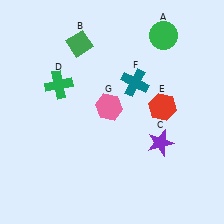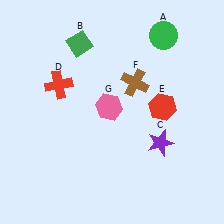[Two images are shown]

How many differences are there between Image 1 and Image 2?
There are 2 differences between the two images.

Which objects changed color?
D changed from green to red. F changed from teal to brown.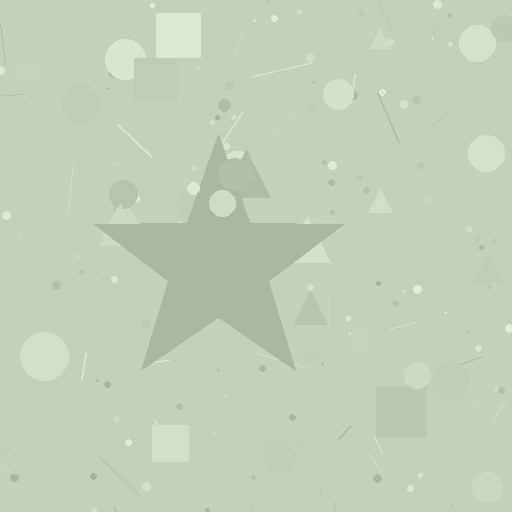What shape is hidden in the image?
A star is hidden in the image.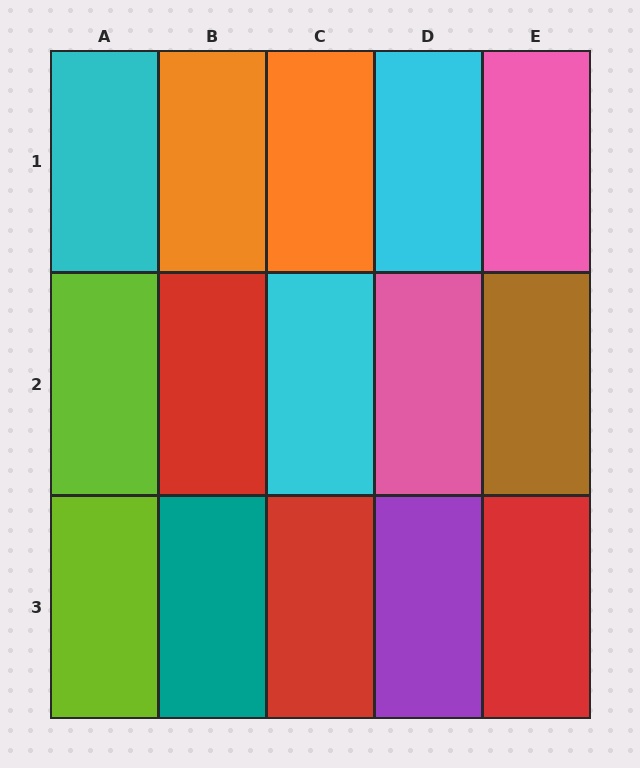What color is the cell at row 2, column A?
Lime.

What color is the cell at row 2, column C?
Cyan.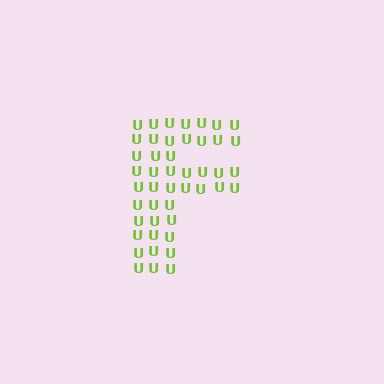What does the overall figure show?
The overall figure shows the letter F.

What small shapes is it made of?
It is made of small letter U's.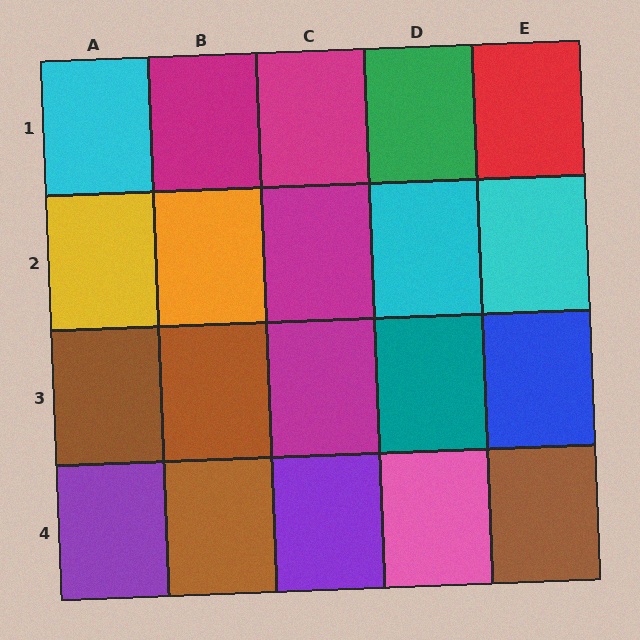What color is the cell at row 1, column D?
Green.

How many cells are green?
1 cell is green.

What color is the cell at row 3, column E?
Blue.